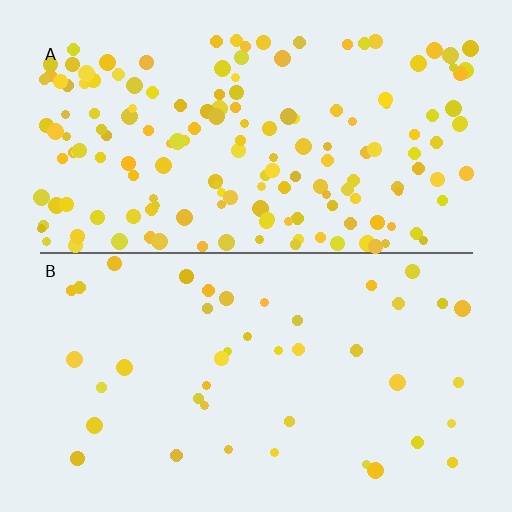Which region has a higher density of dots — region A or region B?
A (the top).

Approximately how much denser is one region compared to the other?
Approximately 3.9× — region A over region B.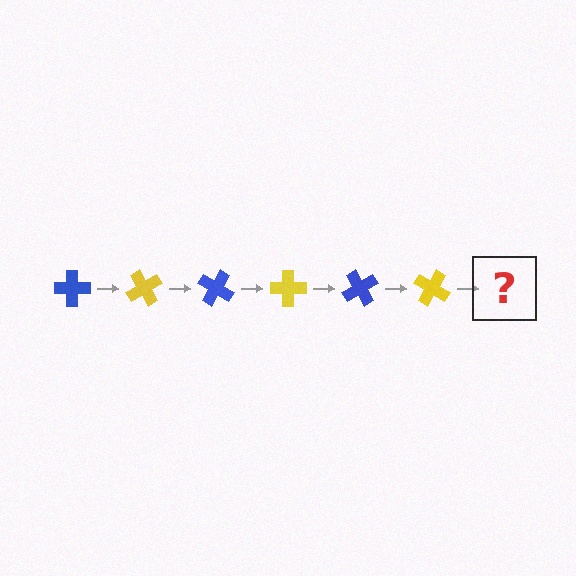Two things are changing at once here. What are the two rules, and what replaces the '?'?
The two rules are that it rotates 60 degrees each step and the color cycles through blue and yellow. The '?' should be a blue cross, rotated 360 degrees from the start.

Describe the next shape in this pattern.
It should be a blue cross, rotated 360 degrees from the start.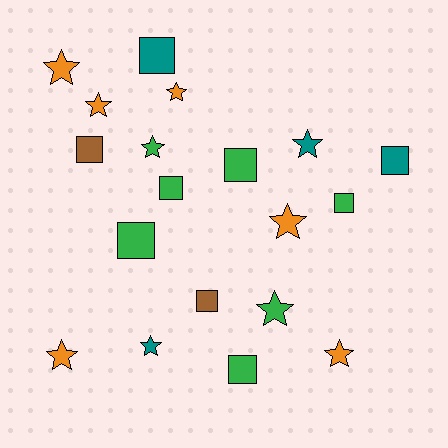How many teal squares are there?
There are 2 teal squares.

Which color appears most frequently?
Green, with 7 objects.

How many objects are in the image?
There are 19 objects.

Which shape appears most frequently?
Star, with 10 objects.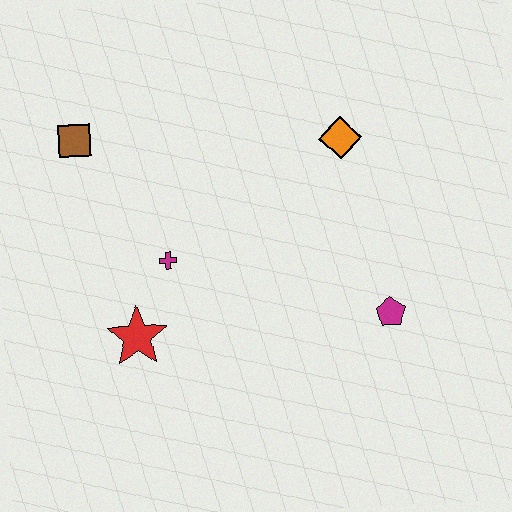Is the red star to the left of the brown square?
No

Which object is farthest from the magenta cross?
The magenta pentagon is farthest from the magenta cross.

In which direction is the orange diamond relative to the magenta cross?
The orange diamond is to the right of the magenta cross.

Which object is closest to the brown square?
The magenta cross is closest to the brown square.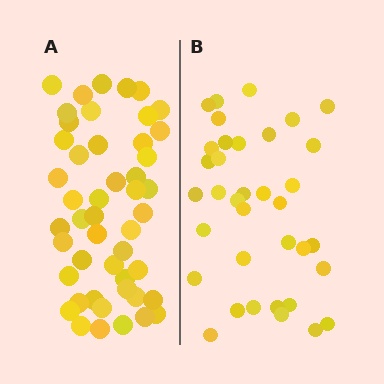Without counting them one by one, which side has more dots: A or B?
Region A (the left region) has more dots.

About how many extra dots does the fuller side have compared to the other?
Region A has roughly 12 or so more dots than region B.